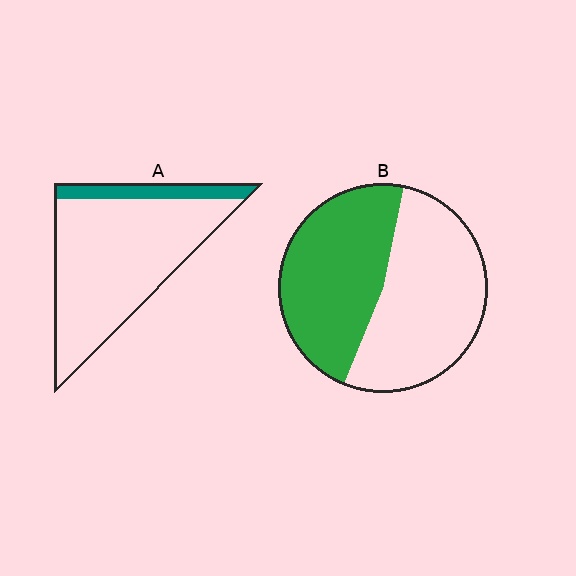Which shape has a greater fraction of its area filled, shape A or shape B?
Shape B.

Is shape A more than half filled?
No.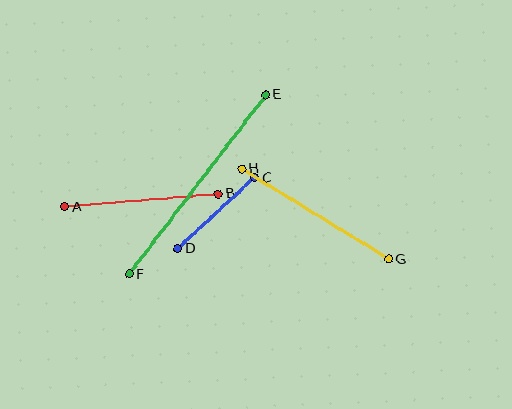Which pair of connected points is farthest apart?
Points E and F are farthest apart.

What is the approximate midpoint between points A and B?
The midpoint is at approximately (141, 200) pixels.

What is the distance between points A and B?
The distance is approximately 154 pixels.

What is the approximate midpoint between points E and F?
The midpoint is at approximately (198, 185) pixels.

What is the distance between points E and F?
The distance is approximately 225 pixels.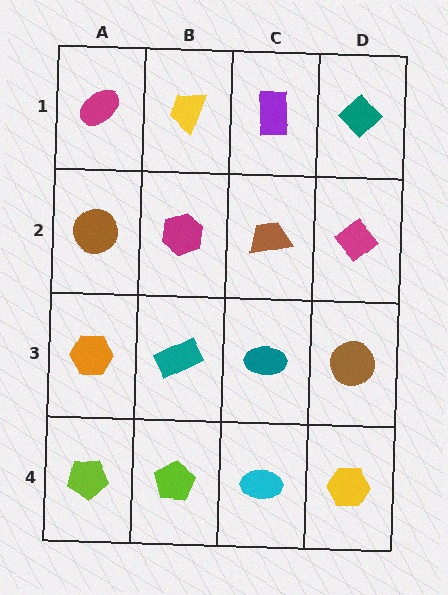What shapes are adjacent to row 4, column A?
An orange hexagon (row 3, column A), a lime pentagon (row 4, column B).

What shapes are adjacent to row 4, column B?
A teal rectangle (row 3, column B), a lime pentagon (row 4, column A), a cyan ellipse (row 4, column C).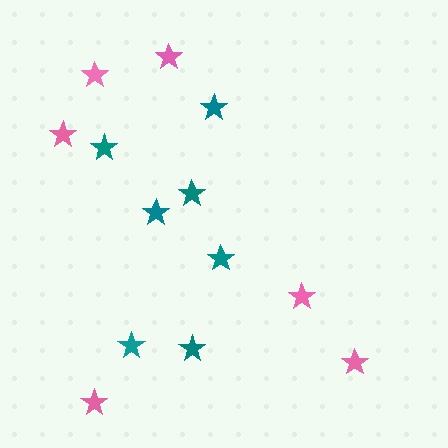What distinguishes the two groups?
There are 2 groups: one group of pink stars (6) and one group of teal stars (7).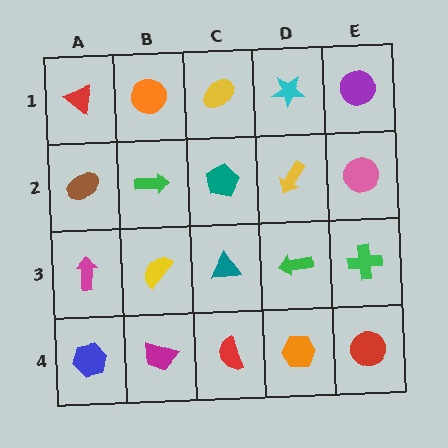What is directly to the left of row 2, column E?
A yellow arrow.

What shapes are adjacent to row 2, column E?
A purple circle (row 1, column E), a green cross (row 3, column E), a yellow arrow (row 2, column D).